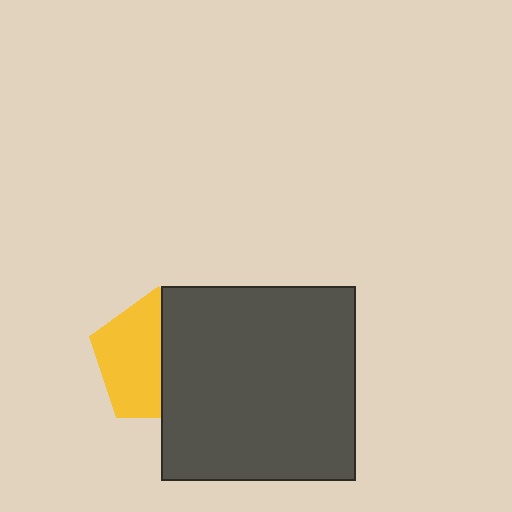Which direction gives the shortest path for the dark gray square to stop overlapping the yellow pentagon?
Moving right gives the shortest separation.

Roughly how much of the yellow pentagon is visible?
About half of it is visible (roughly 53%).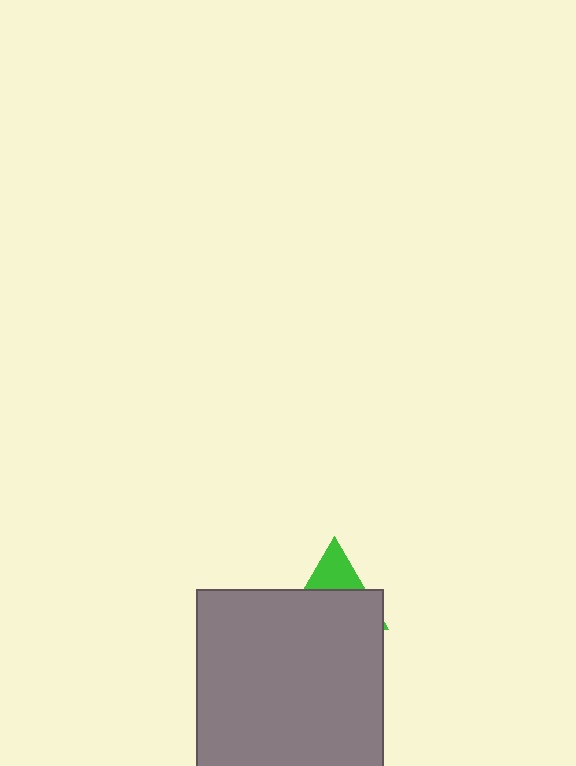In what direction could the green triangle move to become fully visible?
The green triangle could move up. That would shift it out from behind the gray square entirely.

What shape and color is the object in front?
The object in front is a gray square.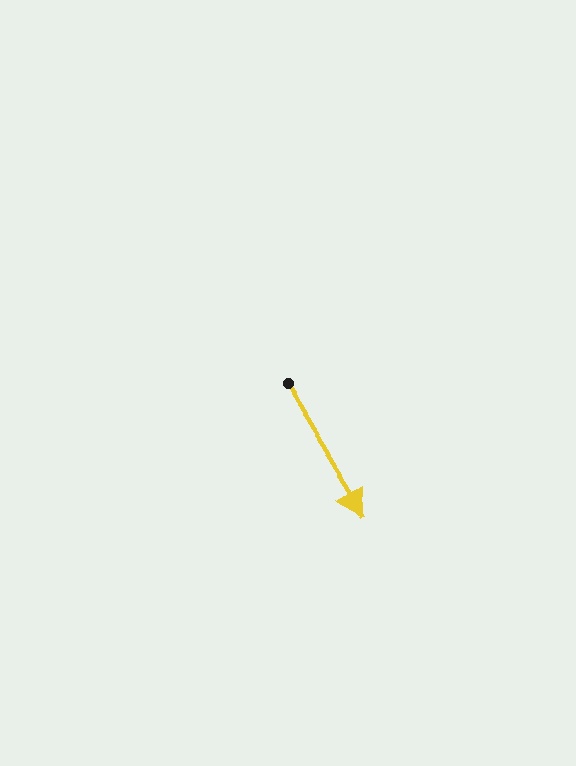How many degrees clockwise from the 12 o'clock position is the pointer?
Approximately 148 degrees.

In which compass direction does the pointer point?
Southeast.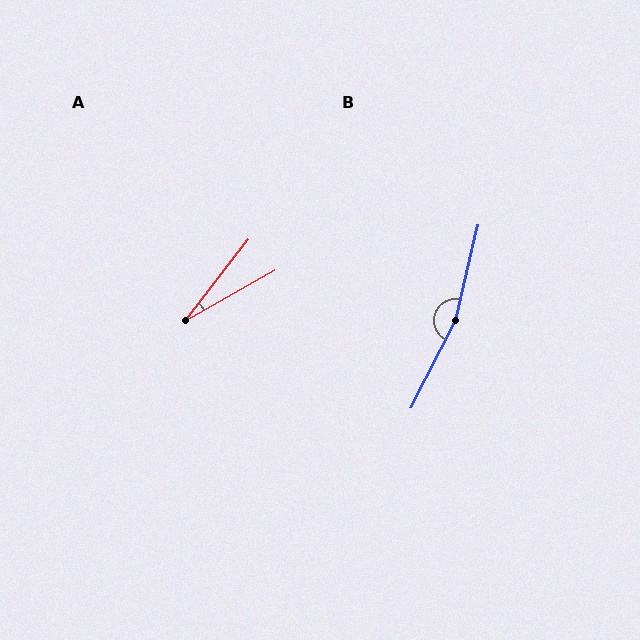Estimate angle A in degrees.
Approximately 23 degrees.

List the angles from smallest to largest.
A (23°), B (166°).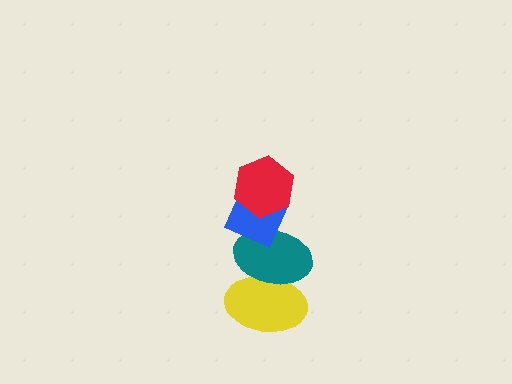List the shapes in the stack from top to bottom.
From top to bottom: the red hexagon, the blue diamond, the teal ellipse, the yellow ellipse.